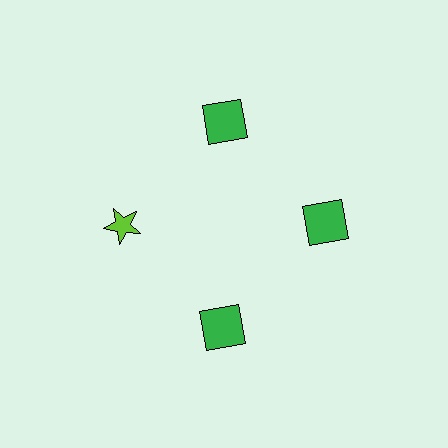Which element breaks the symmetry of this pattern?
The lime star at roughly the 9 o'clock position breaks the symmetry. All other shapes are green squares.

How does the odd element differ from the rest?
It differs in both color (lime instead of green) and shape (star instead of square).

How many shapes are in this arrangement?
There are 4 shapes arranged in a ring pattern.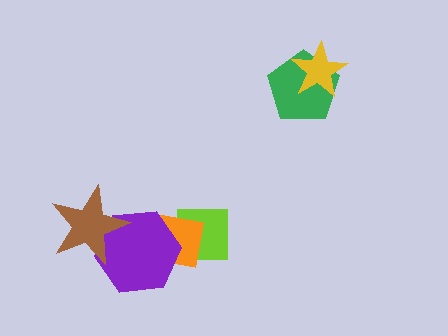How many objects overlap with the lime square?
1 object overlaps with the lime square.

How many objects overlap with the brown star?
1 object overlaps with the brown star.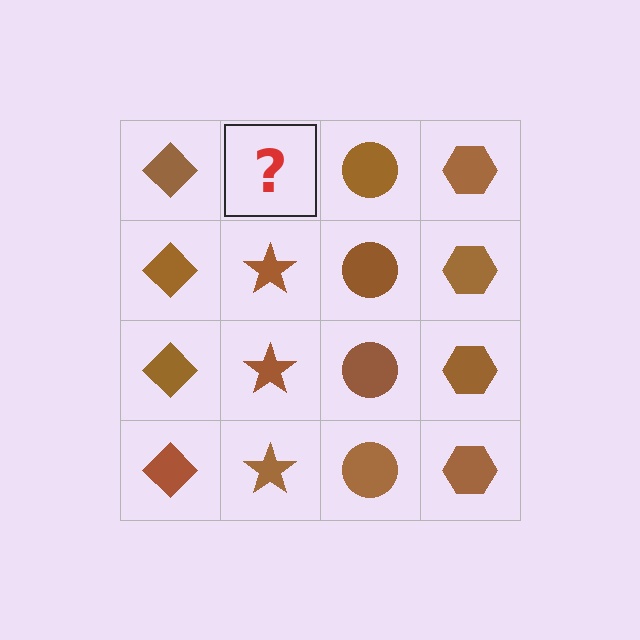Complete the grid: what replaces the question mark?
The question mark should be replaced with a brown star.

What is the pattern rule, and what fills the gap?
The rule is that each column has a consistent shape. The gap should be filled with a brown star.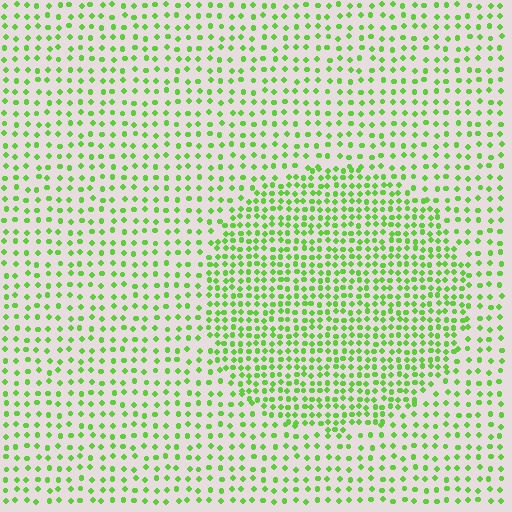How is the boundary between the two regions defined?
The boundary is defined by a change in element density (approximately 1.9x ratio). All elements are the same color, size, and shape.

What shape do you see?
I see a circle.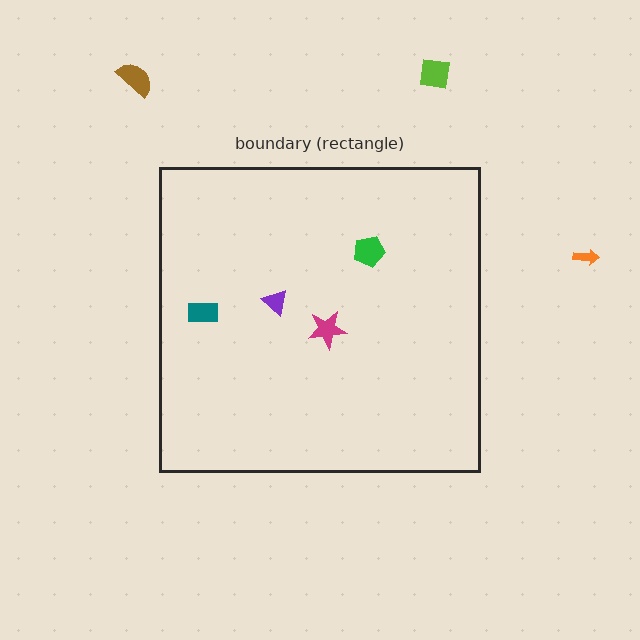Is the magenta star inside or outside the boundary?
Inside.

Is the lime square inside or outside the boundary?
Outside.